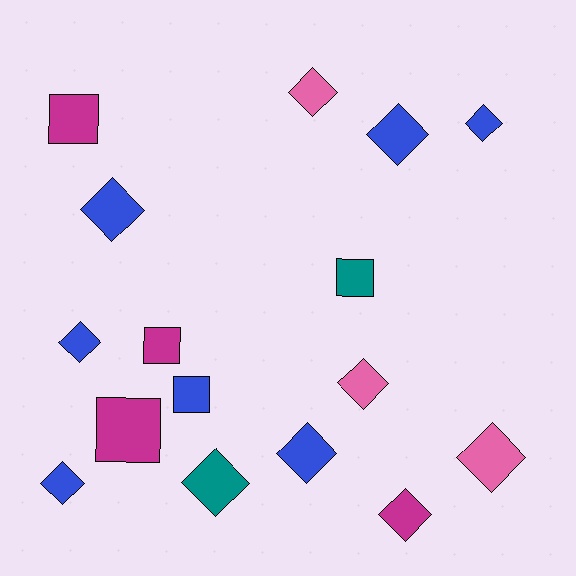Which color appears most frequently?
Blue, with 7 objects.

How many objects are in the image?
There are 16 objects.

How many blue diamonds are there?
There are 6 blue diamonds.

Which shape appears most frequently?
Diamond, with 11 objects.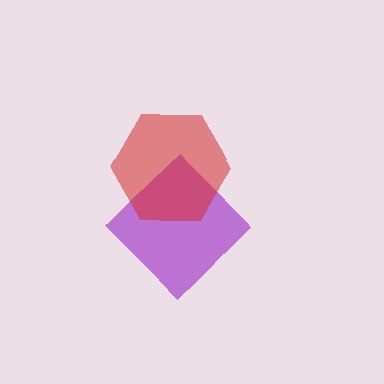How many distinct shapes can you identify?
There are 2 distinct shapes: a purple diamond, a red hexagon.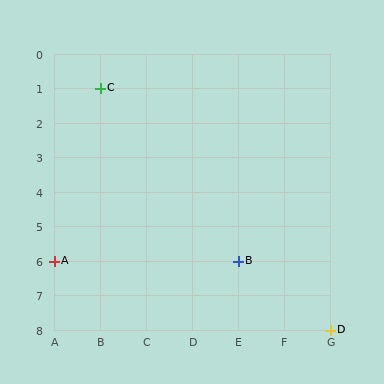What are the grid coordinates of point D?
Point D is at grid coordinates (G, 8).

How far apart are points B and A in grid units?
Points B and A are 4 columns apart.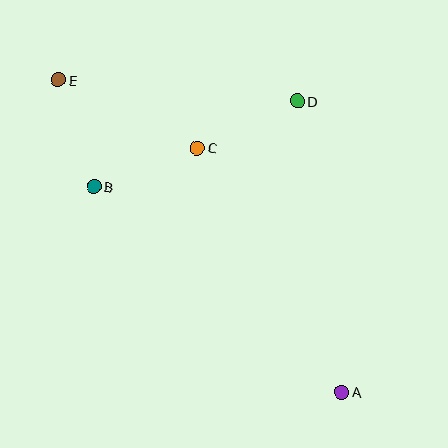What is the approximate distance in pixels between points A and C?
The distance between A and C is approximately 284 pixels.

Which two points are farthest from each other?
Points A and E are farthest from each other.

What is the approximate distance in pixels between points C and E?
The distance between C and E is approximately 155 pixels.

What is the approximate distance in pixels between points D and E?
The distance between D and E is approximately 240 pixels.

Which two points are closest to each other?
Points C and D are closest to each other.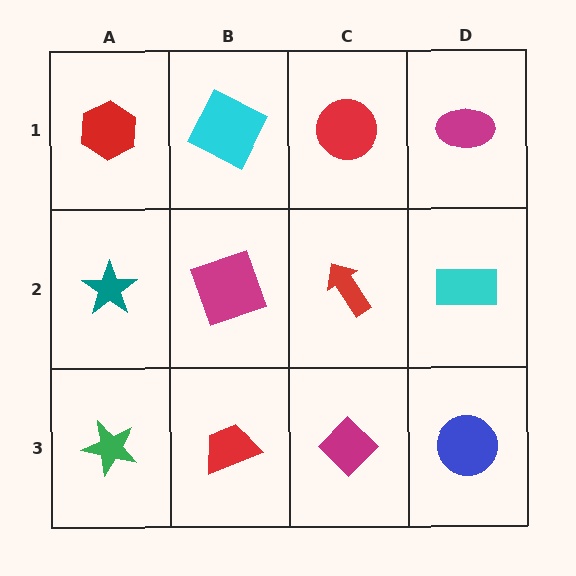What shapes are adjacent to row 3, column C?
A red arrow (row 2, column C), a red trapezoid (row 3, column B), a blue circle (row 3, column D).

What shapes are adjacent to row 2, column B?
A cyan square (row 1, column B), a red trapezoid (row 3, column B), a teal star (row 2, column A), a red arrow (row 2, column C).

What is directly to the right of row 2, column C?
A cyan rectangle.